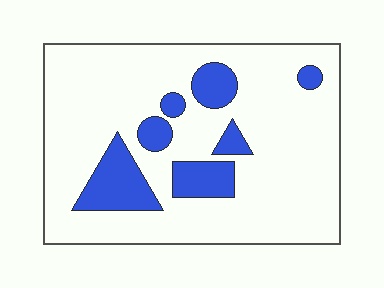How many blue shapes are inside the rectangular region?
7.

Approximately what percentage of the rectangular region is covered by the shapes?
Approximately 20%.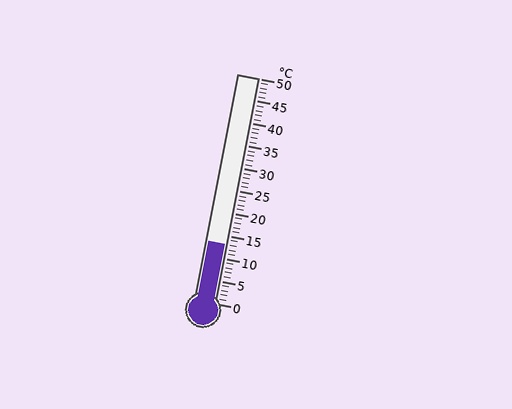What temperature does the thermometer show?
The thermometer shows approximately 13°C.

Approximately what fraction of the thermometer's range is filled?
The thermometer is filled to approximately 25% of its range.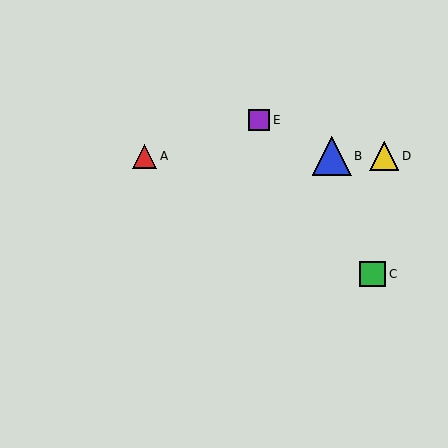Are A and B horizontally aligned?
Yes, both are at y≈156.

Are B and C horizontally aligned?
No, B is at y≈156 and C is at y≈274.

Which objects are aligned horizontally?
Objects A, B, D are aligned horizontally.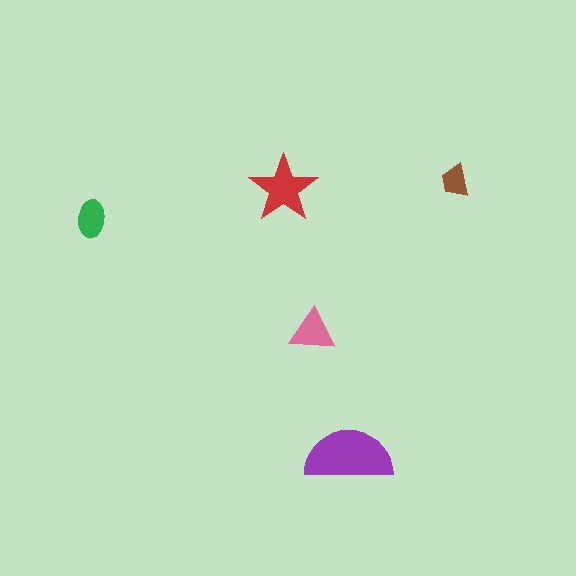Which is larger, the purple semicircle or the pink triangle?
The purple semicircle.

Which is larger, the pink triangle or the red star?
The red star.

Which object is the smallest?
The brown trapezoid.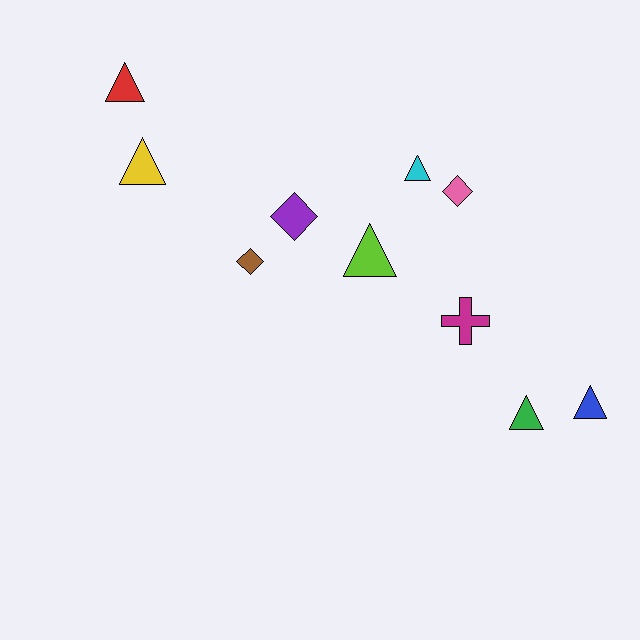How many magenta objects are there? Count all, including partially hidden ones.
There is 1 magenta object.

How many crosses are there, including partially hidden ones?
There is 1 cross.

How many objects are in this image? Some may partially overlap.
There are 10 objects.